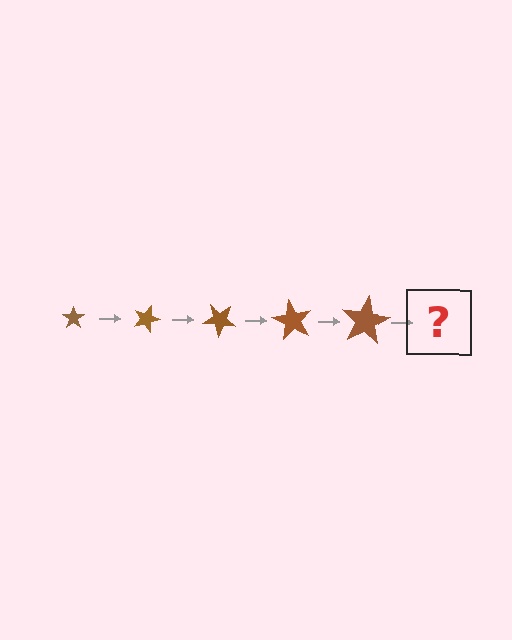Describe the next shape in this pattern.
It should be a star, larger than the previous one and rotated 100 degrees from the start.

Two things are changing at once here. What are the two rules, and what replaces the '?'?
The two rules are that the star grows larger each step and it rotates 20 degrees each step. The '?' should be a star, larger than the previous one and rotated 100 degrees from the start.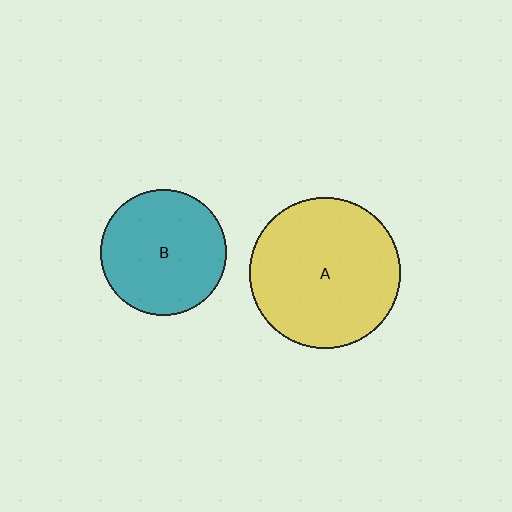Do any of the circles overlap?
No, none of the circles overlap.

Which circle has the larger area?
Circle A (yellow).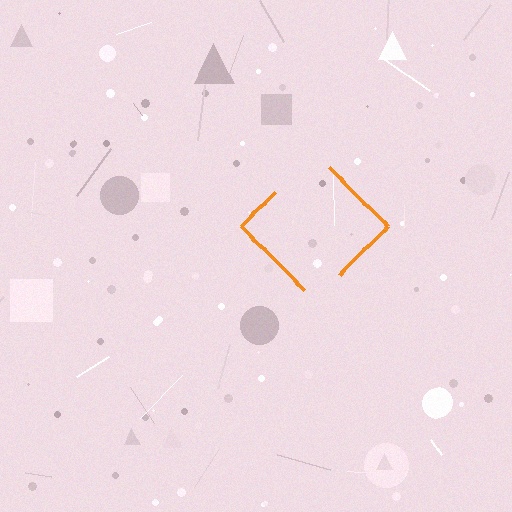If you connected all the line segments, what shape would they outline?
They would outline a diamond.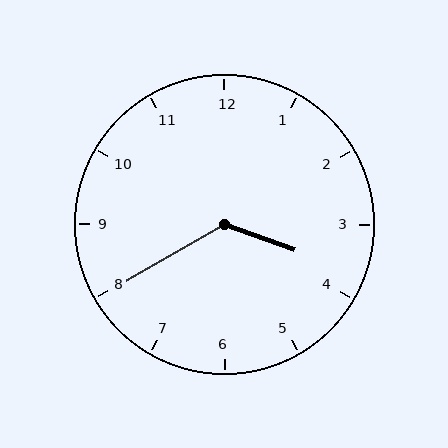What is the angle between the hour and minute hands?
Approximately 130 degrees.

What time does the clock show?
3:40.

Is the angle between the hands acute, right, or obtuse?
It is obtuse.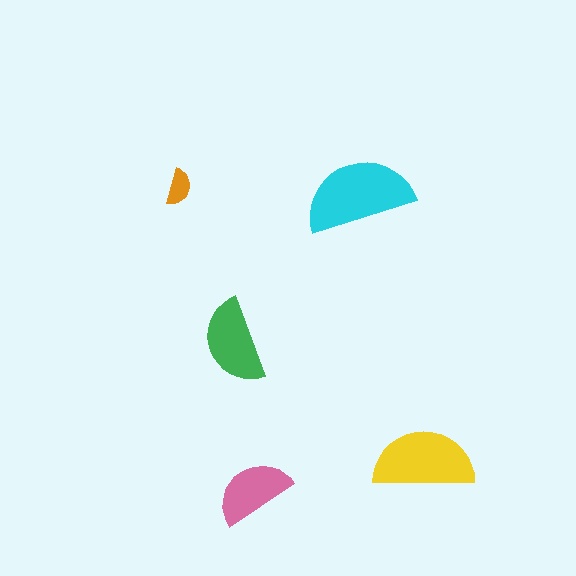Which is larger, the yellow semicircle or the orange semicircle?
The yellow one.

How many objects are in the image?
There are 5 objects in the image.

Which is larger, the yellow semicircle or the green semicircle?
The yellow one.